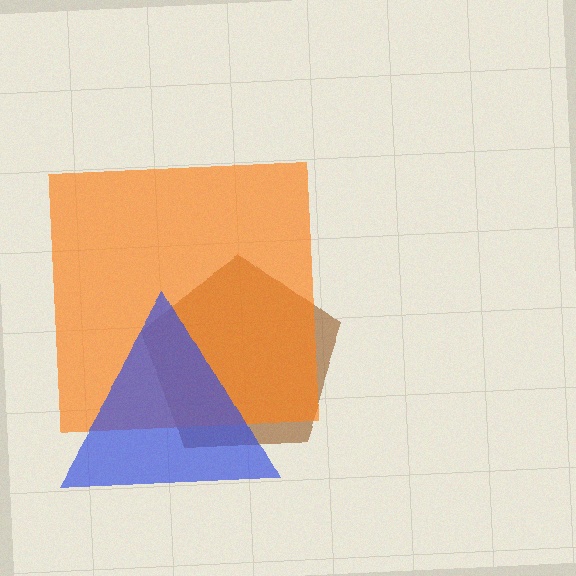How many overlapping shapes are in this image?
There are 3 overlapping shapes in the image.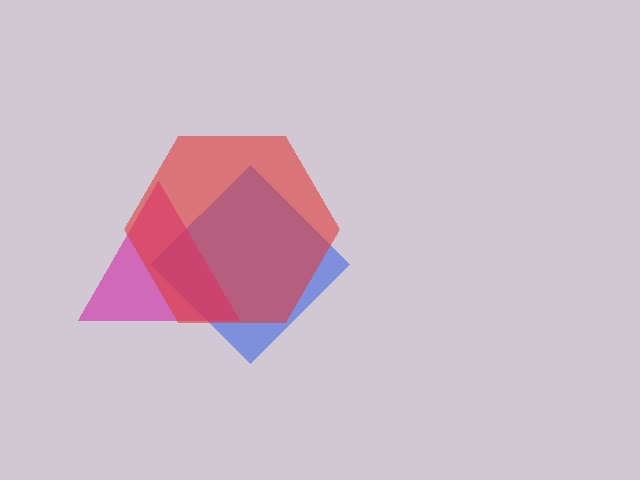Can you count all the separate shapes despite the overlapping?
Yes, there are 3 separate shapes.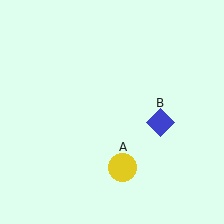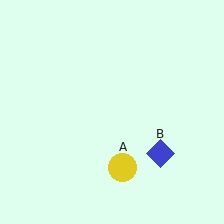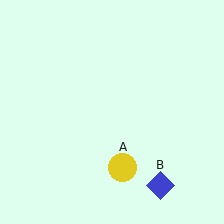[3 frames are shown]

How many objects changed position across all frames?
1 object changed position: blue diamond (object B).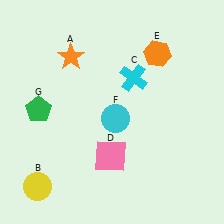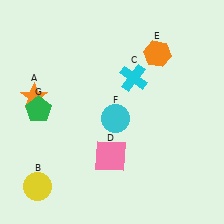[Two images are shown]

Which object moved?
The orange star (A) moved down.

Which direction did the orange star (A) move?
The orange star (A) moved down.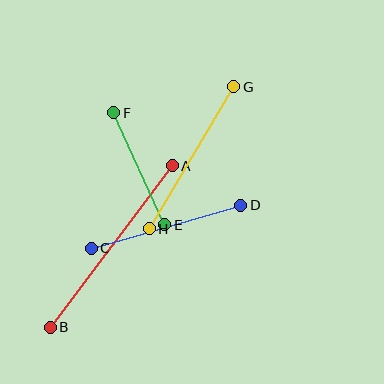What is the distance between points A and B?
The distance is approximately 202 pixels.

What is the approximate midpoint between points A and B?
The midpoint is at approximately (111, 246) pixels.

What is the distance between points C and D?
The distance is approximately 156 pixels.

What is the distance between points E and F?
The distance is approximately 123 pixels.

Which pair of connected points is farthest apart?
Points A and B are farthest apart.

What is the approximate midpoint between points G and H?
The midpoint is at approximately (191, 158) pixels.